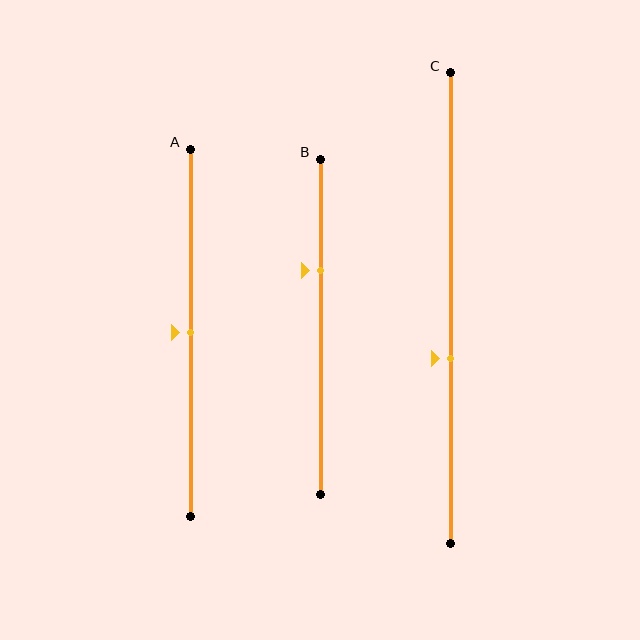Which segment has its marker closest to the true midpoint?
Segment A has its marker closest to the true midpoint.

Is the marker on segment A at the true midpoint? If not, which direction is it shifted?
Yes, the marker on segment A is at the true midpoint.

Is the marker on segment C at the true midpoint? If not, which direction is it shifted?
No, the marker on segment C is shifted downward by about 11% of the segment length.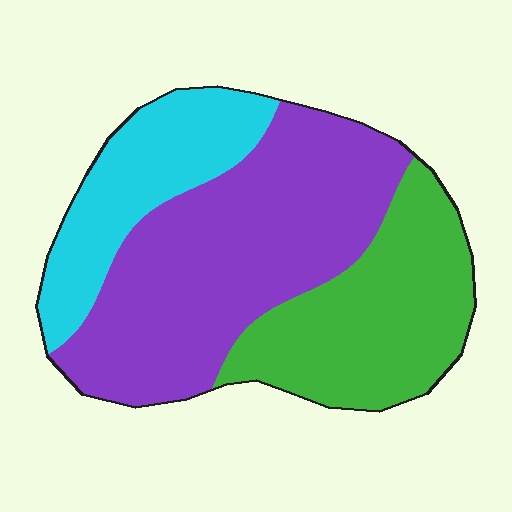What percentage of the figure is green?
Green takes up about one third (1/3) of the figure.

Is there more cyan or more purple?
Purple.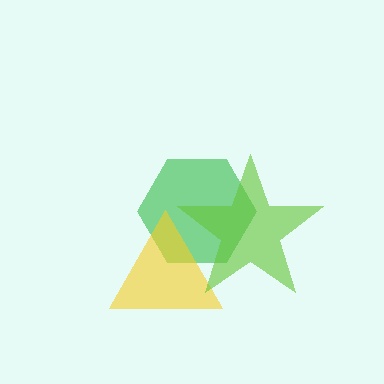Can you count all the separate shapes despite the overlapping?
Yes, there are 3 separate shapes.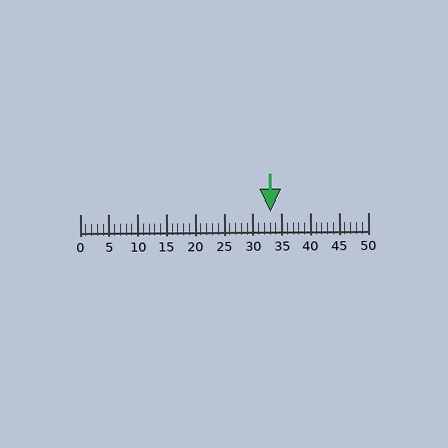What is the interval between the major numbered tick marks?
The major tick marks are spaced 5 units apart.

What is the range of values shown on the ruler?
The ruler shows values from 0 to 50.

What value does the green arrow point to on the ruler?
The green arrow points to approximately 33.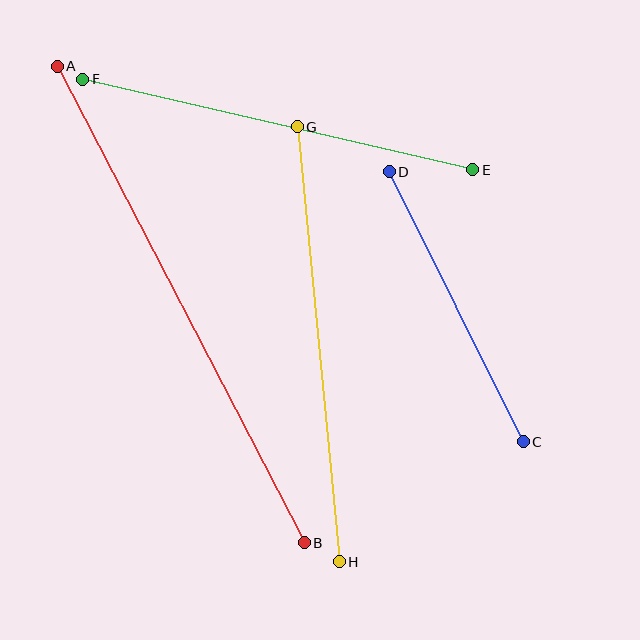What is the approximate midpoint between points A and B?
The midpoint is at approximately (181, 305) pixels.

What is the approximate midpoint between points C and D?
The midpoint is at approximately (456, 307) pixels.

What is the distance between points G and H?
The distance is approximately 437 pixels.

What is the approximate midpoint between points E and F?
The midpoint is at approximately (278, 124) pixels.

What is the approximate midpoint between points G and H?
The midpoint is at approximately (318, 344) pixels.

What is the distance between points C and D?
The distance is approximately 302 pixels.